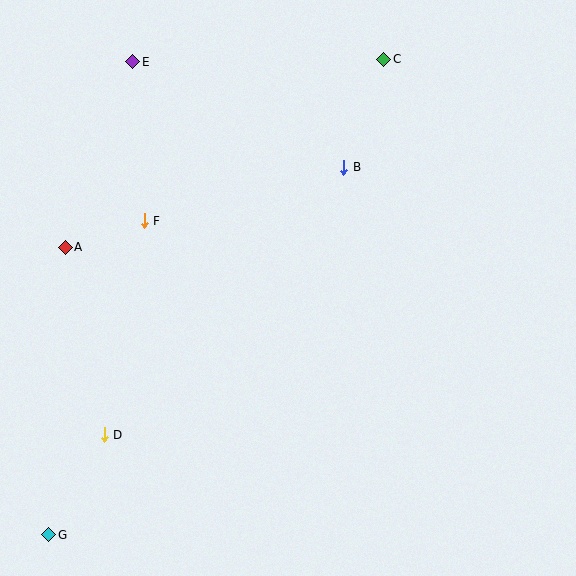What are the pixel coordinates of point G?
Point G is at (49, 535).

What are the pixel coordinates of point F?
Point F is at (144, 221).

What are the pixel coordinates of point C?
Point C is at (384, 59).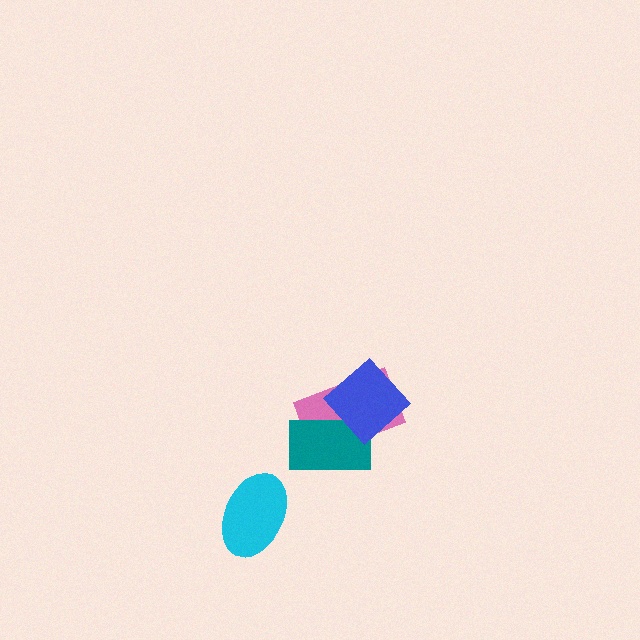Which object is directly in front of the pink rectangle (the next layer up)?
The teal rectangle is directly in front of the pink rectangle.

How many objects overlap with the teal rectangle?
2 objects overlap with the teal rectangle.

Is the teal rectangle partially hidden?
Yes, it is partially covered by another shape.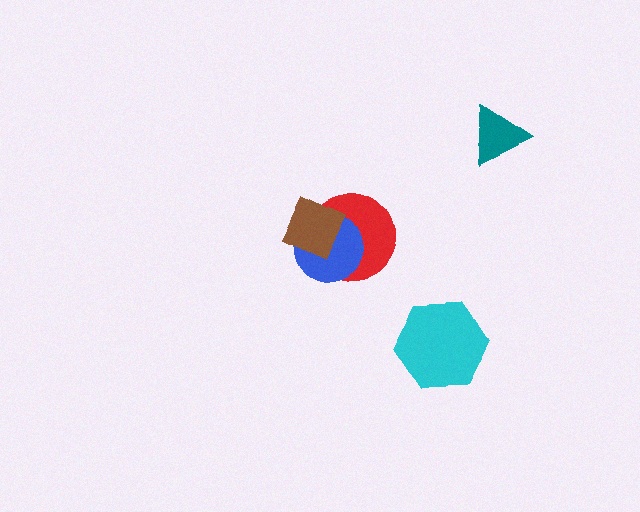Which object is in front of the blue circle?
The brown diamond is in front of the blue circle.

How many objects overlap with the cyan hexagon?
0 objects overlap with the cyan hexagon.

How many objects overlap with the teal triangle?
0 objects overlap with the teal triangle.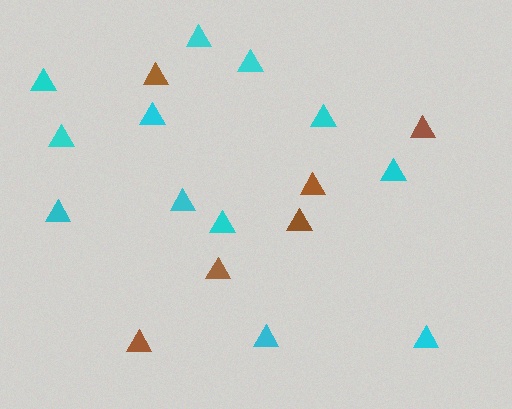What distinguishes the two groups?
There are 2 groups: one group of cyan triangles (12) and one group of brown triangles (6).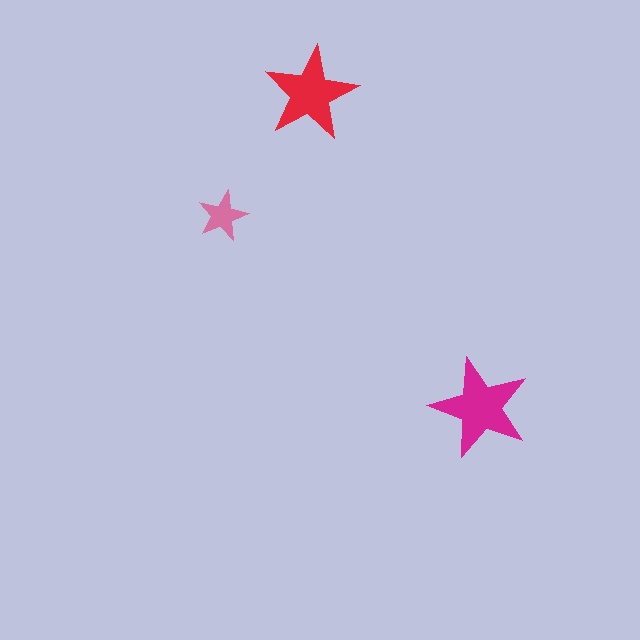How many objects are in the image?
There are 3 objects in the image.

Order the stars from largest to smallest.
the magenta one, the red one, the pink one.